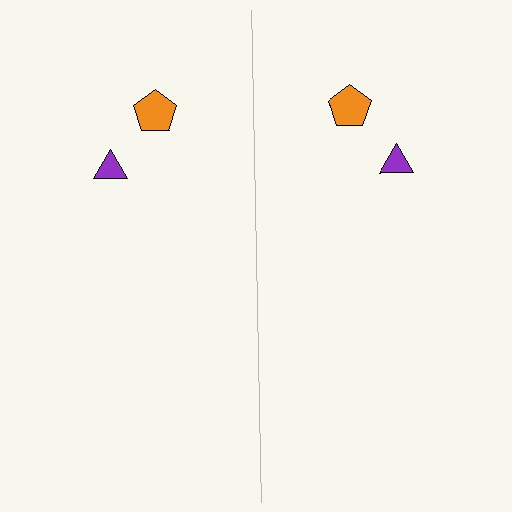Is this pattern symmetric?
Yes, this pattern has bilateral (reflection) symmetry.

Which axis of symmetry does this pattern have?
The pattern has a vertical axis of symmetry running through the center of the image.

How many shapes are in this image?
There are 4 shapes in this image.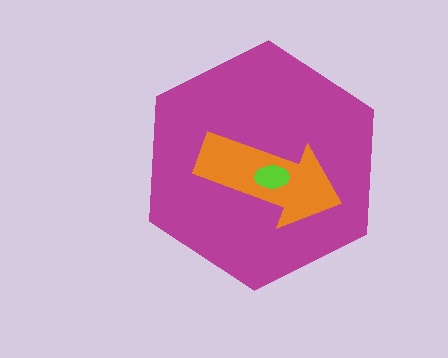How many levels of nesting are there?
3.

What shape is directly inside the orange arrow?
The lime ellipse.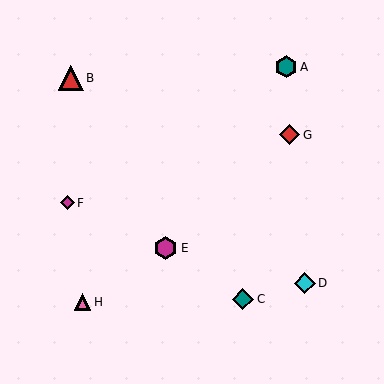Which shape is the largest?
The red triangle (labeled B) is the largest.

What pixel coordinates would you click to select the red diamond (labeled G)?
Click at (290, 135) to select the red diamond G.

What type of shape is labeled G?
Shape G is a red diamond.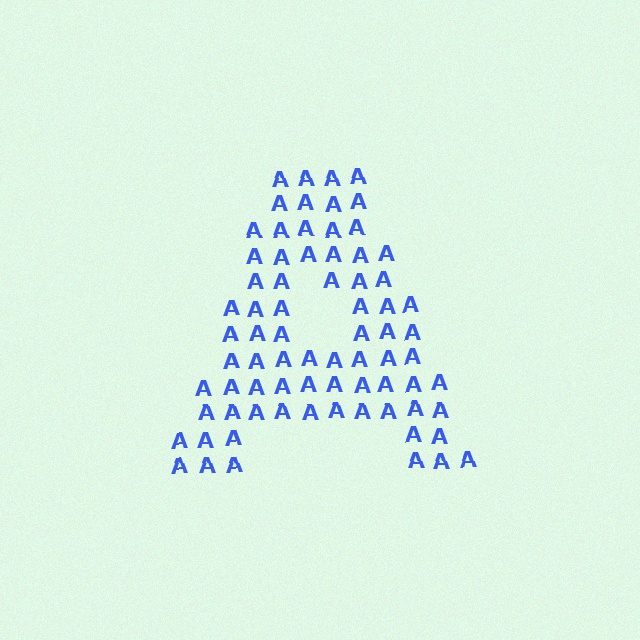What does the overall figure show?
The overall figure shows the letter A.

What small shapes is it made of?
It is made of small letter A's.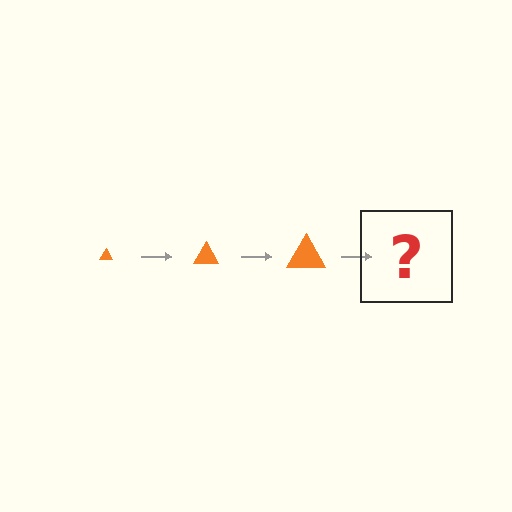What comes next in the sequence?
The next element should be an orange triangle, larger than the previous one.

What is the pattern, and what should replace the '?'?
The pattern is that the triangle gets progressively larger each step. The '?' should be an orange triangle, larger than the previous one.